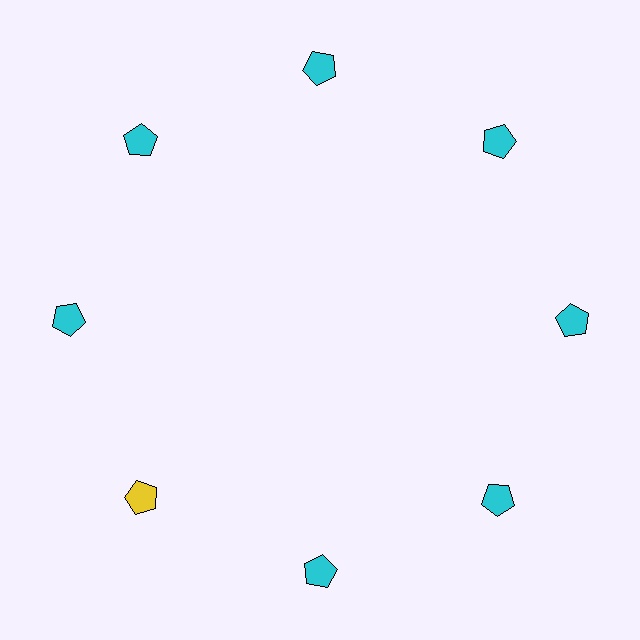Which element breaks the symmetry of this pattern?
The yellow pentagon at roughly the 8 o'clock position breaks the symmetry. All other shapes are cyan pentagons.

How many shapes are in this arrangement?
There are 8 shapes arranged in a ring pattern.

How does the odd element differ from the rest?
It has a different color: yellow instead of cyan.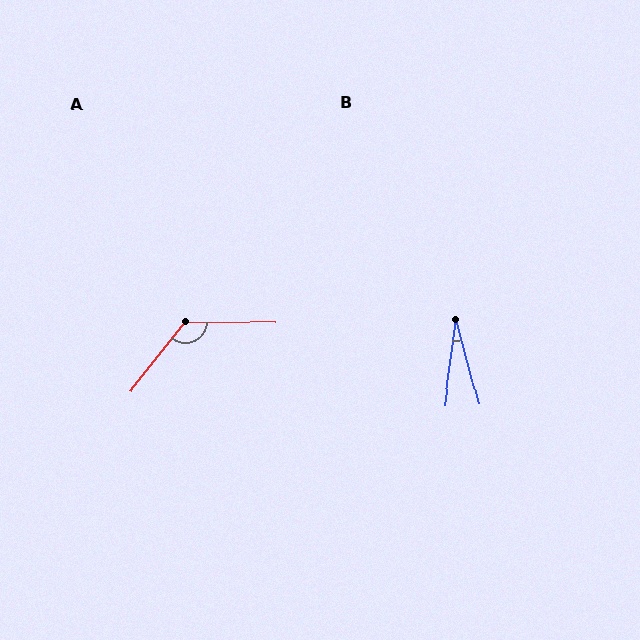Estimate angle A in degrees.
Approximately 127 degrees.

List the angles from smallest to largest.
B (23°), A (127°).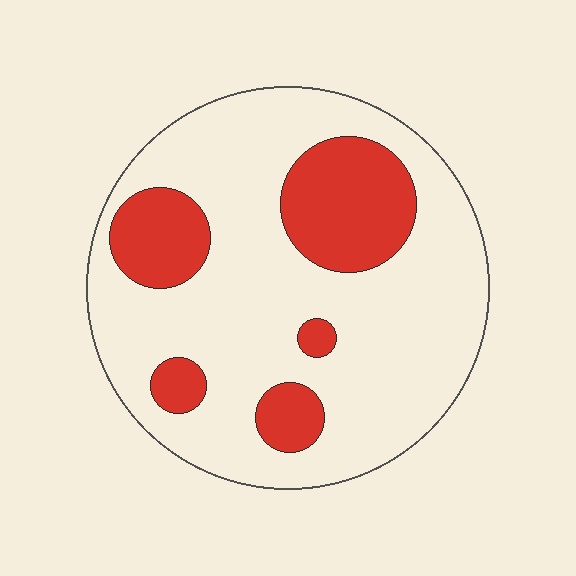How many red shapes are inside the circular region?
5.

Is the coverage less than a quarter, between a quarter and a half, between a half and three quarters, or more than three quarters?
Less than a quarter.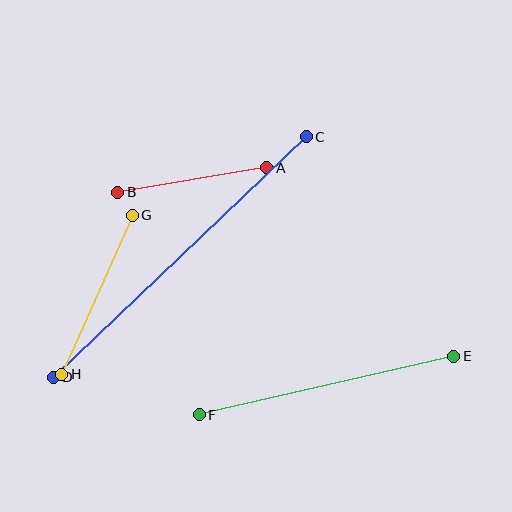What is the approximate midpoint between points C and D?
The midpoint is at approximately (180, 257) pixels.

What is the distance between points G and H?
The distance is approximately 174 pixels.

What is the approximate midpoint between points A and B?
The midpoint is at approximately (192, 180) pixels.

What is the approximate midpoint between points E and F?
The midpoint is at approximately (326, 385) pixels.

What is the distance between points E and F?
The distance is approximately 261 pixels.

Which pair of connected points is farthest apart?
Points C and D are farthest apart.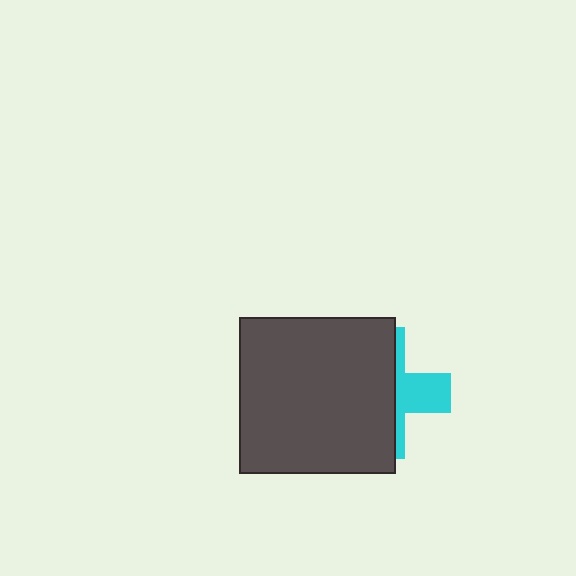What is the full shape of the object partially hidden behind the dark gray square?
The partially hidden object is a cyan cross.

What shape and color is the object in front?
The object in front is a dark gray square.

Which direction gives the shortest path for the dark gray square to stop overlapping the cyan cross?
Moving left gives the shortest separation.